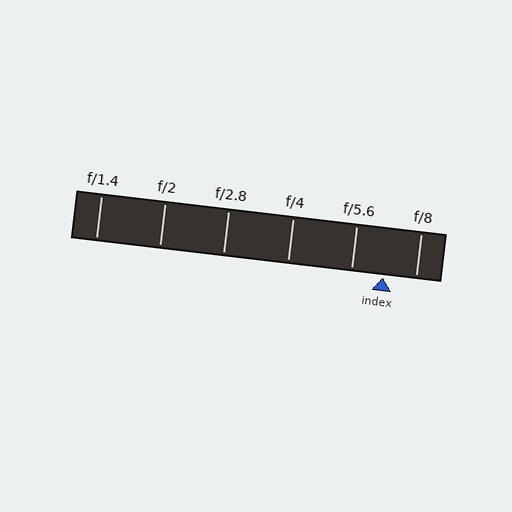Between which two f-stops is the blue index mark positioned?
The index mark is between f/5.6 and f/8.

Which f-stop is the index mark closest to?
The index mark is closest to f/5.6.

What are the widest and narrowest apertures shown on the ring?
The widest aperture shown is f/1.4 and the narrowest is f/8.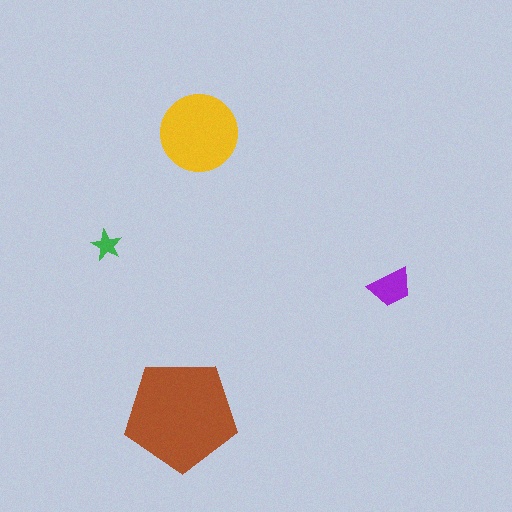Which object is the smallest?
The green star.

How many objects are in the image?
There are 4 objects in the image.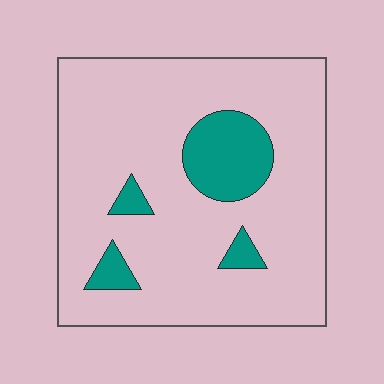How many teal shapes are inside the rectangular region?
4.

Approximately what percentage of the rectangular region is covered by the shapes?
Approximately 15%.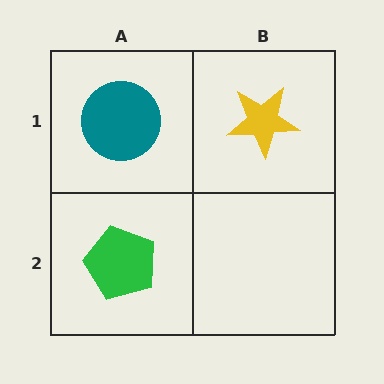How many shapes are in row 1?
2 shapes.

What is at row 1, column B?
A yellow star.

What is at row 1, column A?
A teal circle.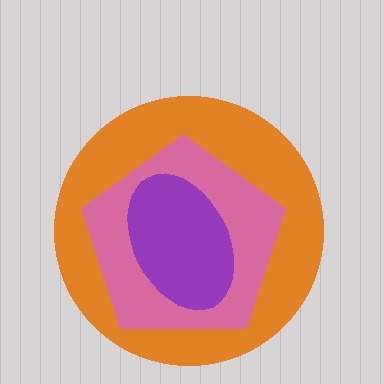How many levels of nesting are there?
3.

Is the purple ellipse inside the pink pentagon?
Yes.